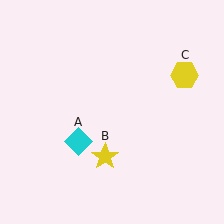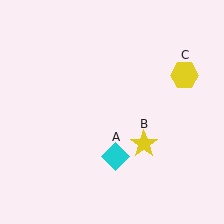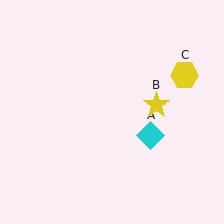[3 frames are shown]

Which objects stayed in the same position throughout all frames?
Yellow hexagon (object C) remained stationary.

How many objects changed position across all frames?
2 objects changed position: cyan diamond (object A), yellow star (object B).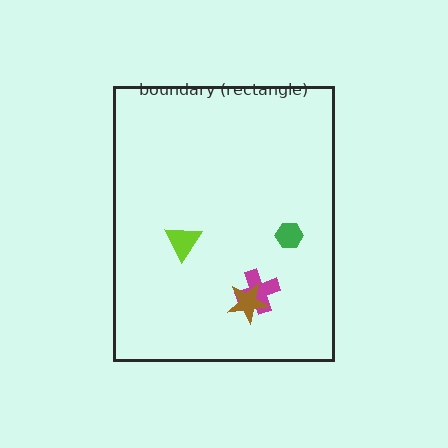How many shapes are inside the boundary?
4 inside, 0 outside.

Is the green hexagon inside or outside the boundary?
Inside.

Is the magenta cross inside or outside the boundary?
Inside.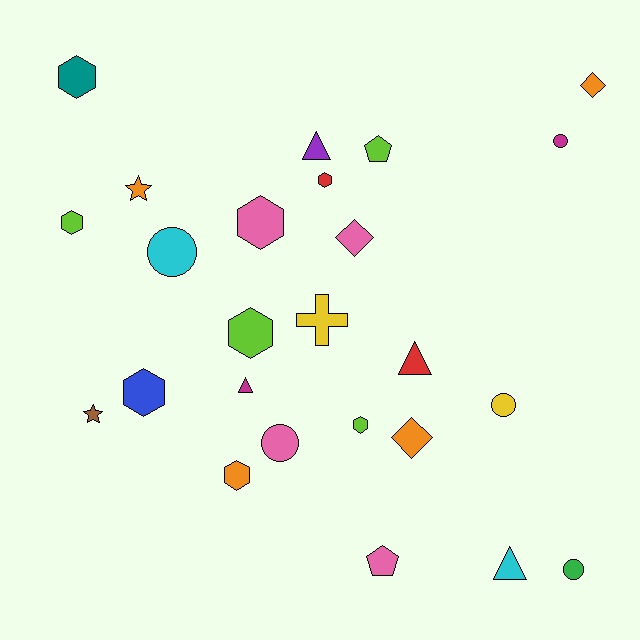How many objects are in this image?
There are 25 objects.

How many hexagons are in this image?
There are 8 hexagons.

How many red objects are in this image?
There are 2 red objects.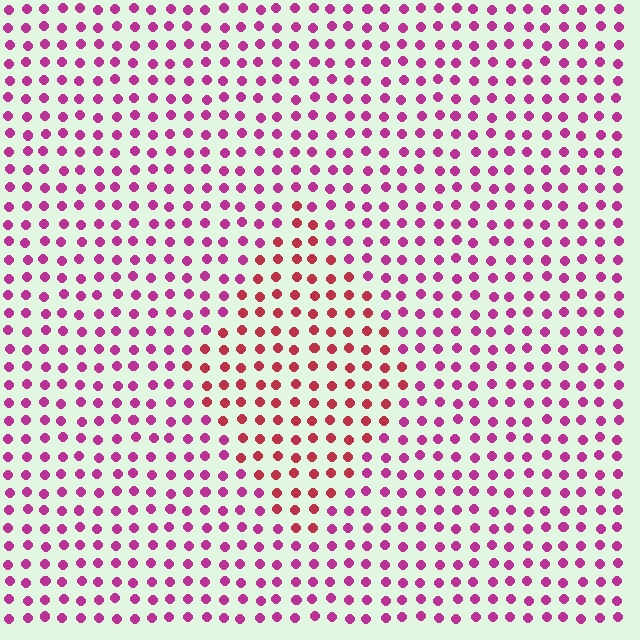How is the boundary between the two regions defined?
The boundary is defined purely by a slight shift in hue (about 34 degrees). Spacing, size, and orientation are identical on both sides.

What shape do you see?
I see a diamond.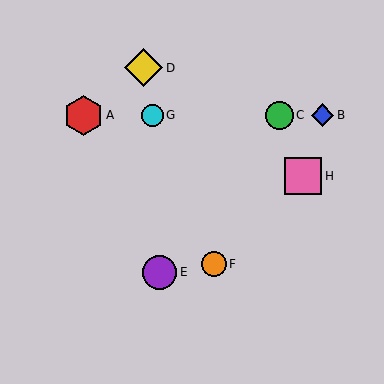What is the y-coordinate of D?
Object D is at y≈68.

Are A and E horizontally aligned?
No, A is at y≈115 and E is at y≈272.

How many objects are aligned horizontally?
4 objects (A, B, C, G) are aligned horizontally.